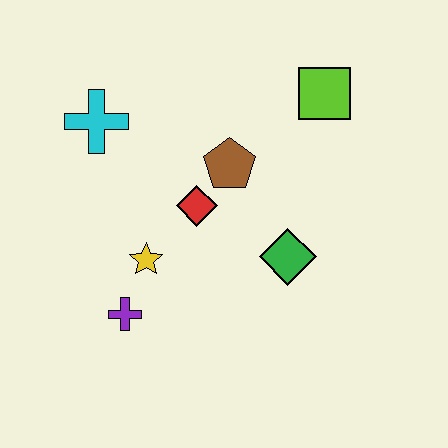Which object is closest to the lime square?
The brown pentagon is closest to the lime square.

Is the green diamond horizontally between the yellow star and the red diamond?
No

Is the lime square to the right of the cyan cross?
Yes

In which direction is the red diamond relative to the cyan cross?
The red diamond is to the right of the cyan cross.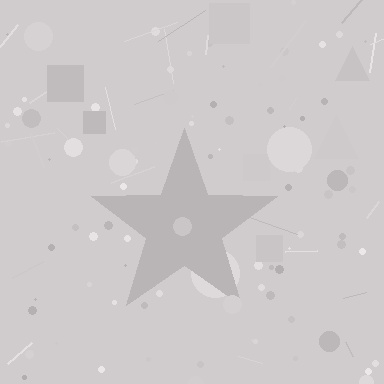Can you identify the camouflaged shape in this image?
The camouflaged shape is a star.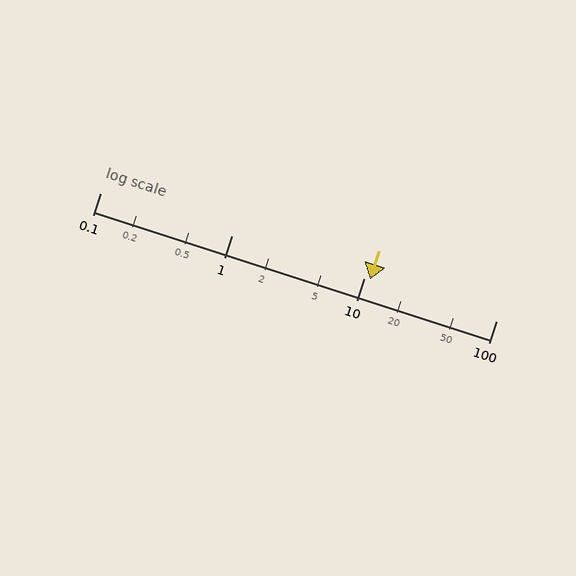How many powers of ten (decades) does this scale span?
The scale spans 3 decades, from 0.1 to 100.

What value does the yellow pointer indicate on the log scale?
The pointer indicates approximately 11.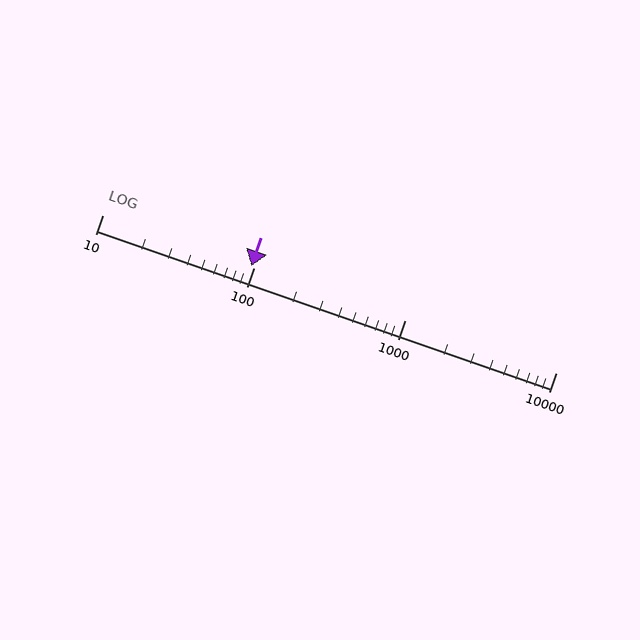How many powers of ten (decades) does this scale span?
The scale spans 3 decades, from 10 to 10000.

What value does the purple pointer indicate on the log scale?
The pointer indicates approximately 96.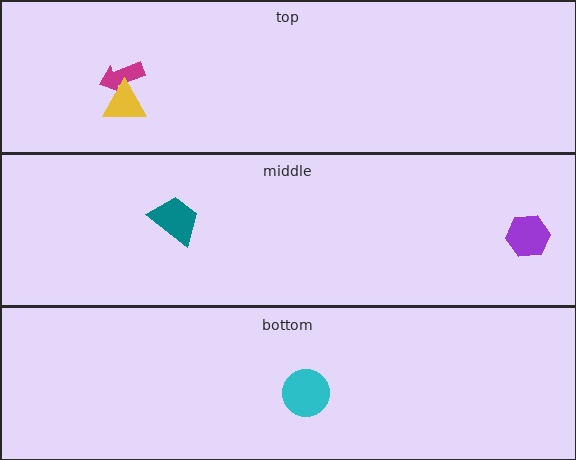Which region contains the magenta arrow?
The top region.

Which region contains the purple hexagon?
The middle region.